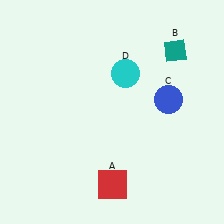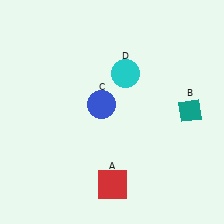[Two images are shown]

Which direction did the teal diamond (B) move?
The teal diamond (B) moved down.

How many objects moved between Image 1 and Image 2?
2 objects moved between the two images.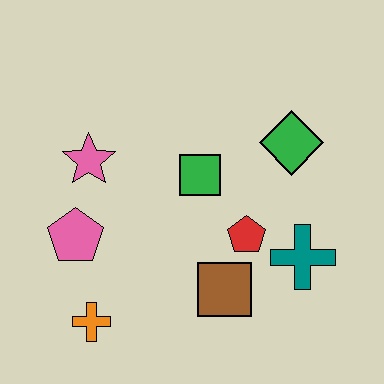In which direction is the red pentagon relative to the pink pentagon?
The red pentagon is to the right of the pink pentagon.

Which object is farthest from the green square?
The orange cross is farthest from the green square.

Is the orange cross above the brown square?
No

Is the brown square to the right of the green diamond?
No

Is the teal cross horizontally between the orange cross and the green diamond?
No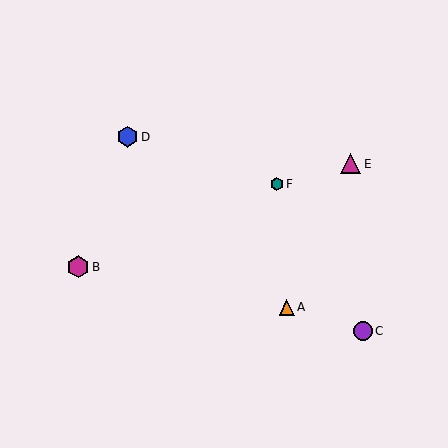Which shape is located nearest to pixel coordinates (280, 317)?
The orange triangle (labeled A) at (287, 307) is nearest to that location.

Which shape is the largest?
The magenta hexagon (labeled B) is the largest.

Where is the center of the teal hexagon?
The center of the teal hexagon is at (277, 184).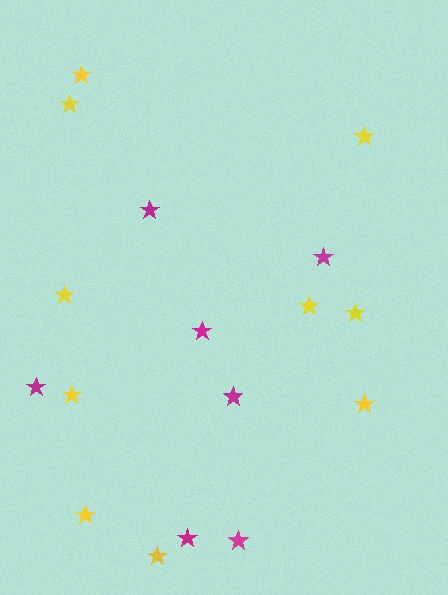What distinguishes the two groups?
There are 2 groups: one group of yellow stars (10) and one group of magenta stars (7).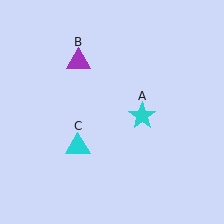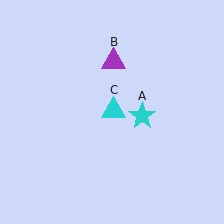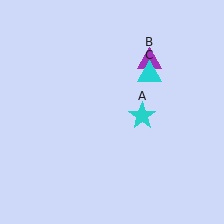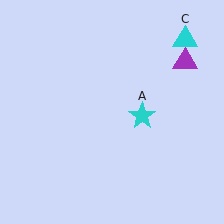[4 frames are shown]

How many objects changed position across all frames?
2 objects changed position: purple triangle (object B), cyan triangle (object C).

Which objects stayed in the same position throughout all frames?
Cyan star (object A) remained stationary.